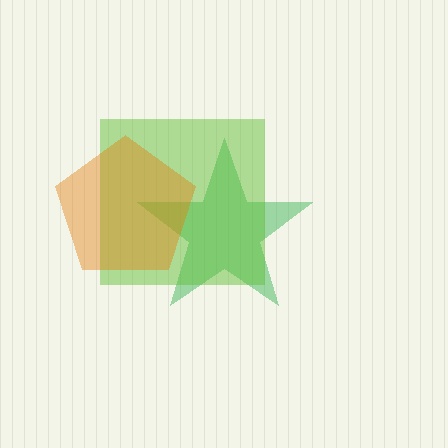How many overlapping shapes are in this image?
There are 3 overlapping shapes in the image.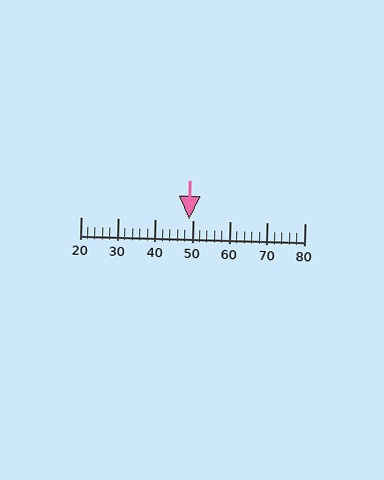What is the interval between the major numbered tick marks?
The major tick marks are spaced 10 units apart.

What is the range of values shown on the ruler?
The ruler shows values from 20 to 80.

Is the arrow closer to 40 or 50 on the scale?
The arrow is closer to 50.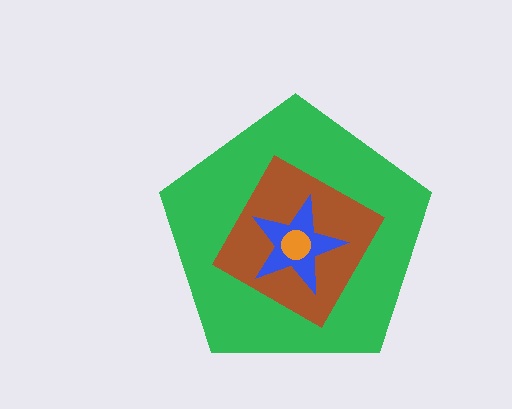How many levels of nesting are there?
4.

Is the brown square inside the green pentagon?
Yes.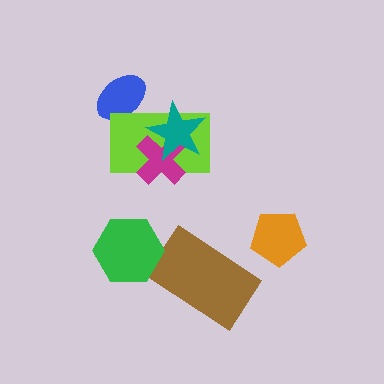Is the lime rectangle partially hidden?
Yes, it is partially covered by another shape.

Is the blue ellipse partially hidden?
Yes, it is partially covered by another shape.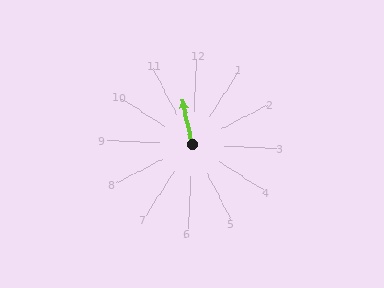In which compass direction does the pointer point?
North.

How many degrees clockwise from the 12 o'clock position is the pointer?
Approximately 345 degrees.